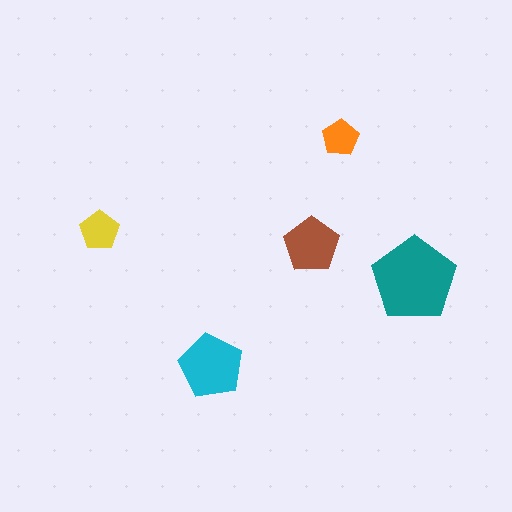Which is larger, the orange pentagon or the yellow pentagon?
The yellow one.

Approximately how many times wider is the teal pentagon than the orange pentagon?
About 2.5 times wider.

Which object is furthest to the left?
The yellow pentagon is leftmost.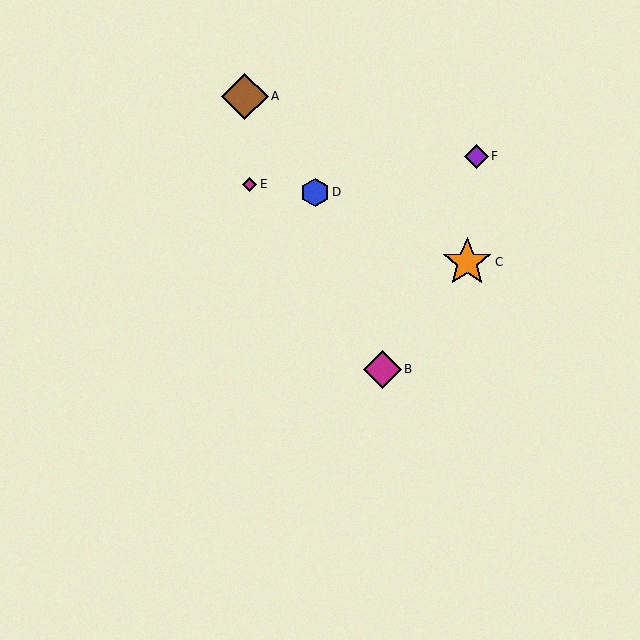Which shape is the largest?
The orange star (labeled C) is the largest.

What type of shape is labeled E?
Shape E is a magenta diamond.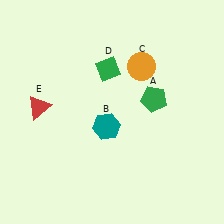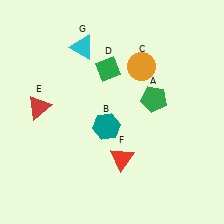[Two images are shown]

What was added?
A red triangle (F), a cyan triangle (G) were added in Image 2.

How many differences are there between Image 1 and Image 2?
There are 2 differences between the two images.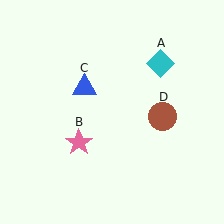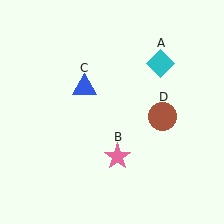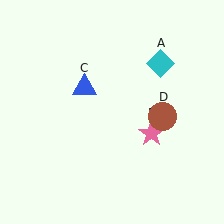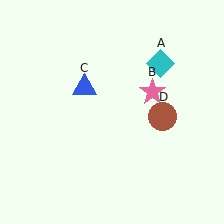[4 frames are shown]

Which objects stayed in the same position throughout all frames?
Cyan diamond (object A) and blue triangle (object C) and brown circle (object D) remained stationary.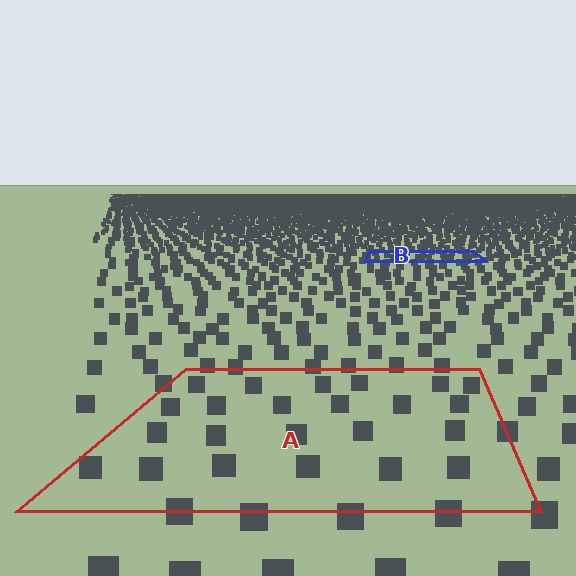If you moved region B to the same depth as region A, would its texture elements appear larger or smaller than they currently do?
They would appear larger. At a closer depth, the same texture elements are projected at a bigger on-screen size.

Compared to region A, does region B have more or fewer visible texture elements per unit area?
Region B has more texture elements per unit area — they are packed more densely because it is farther away.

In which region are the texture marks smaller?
The texture marks are smaller in region B, because it is farther away.